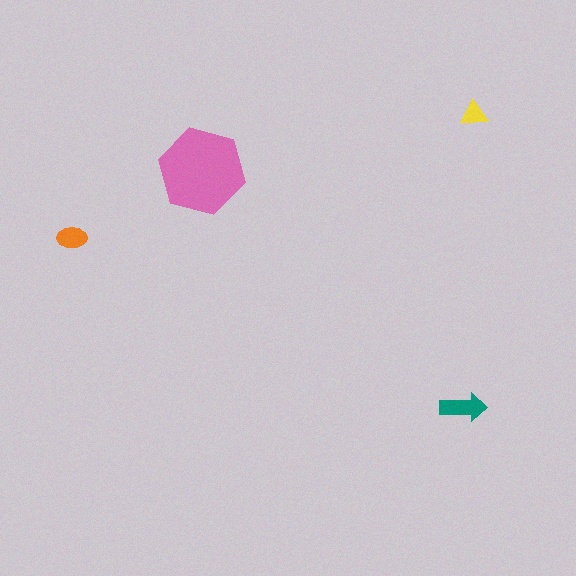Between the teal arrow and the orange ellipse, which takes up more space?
The teal arrow.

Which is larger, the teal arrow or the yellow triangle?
The teal arrow.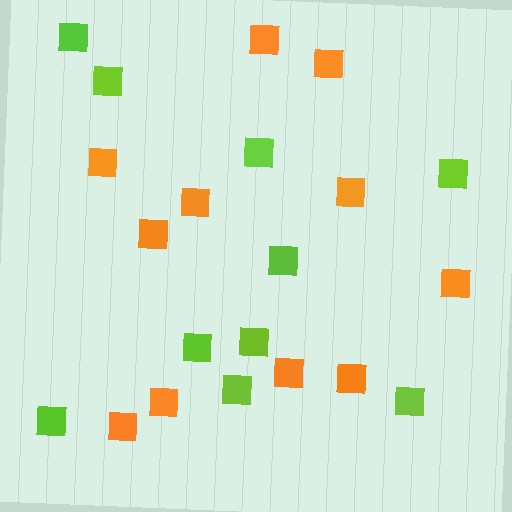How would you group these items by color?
There are 2 groups: one group of lime squares (10) and one group of orange squares (11).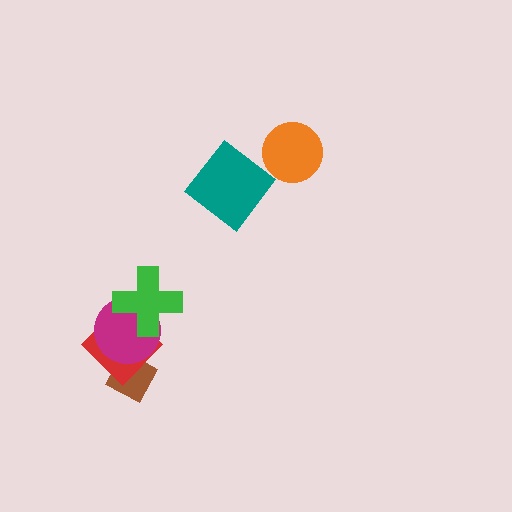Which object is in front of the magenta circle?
The green cross is in front of the magenta circle.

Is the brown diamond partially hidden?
Yes, it is partially covered by another shape.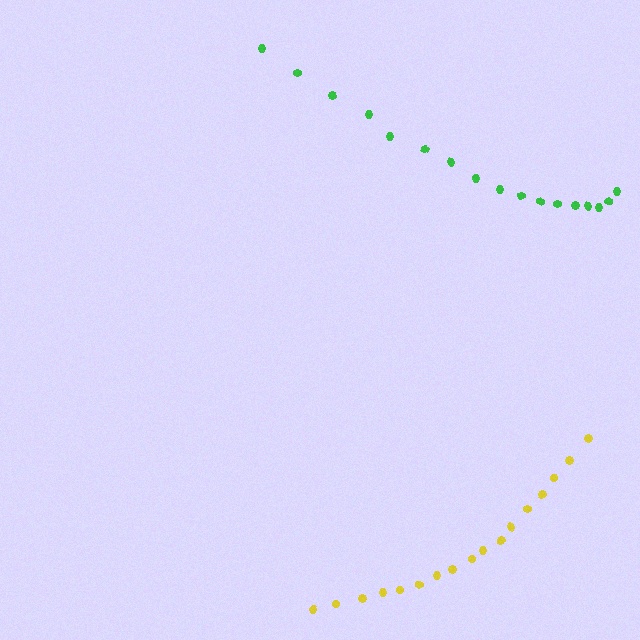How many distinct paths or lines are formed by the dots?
There are 2 distinct paths.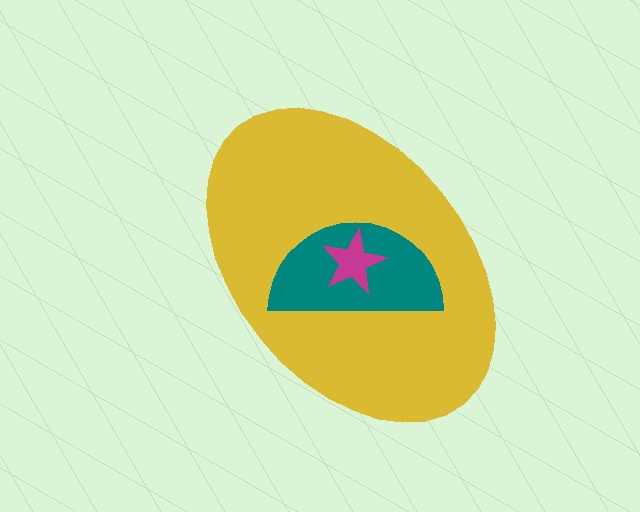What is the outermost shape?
The yellow ellipse.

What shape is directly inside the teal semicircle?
The magenta star.